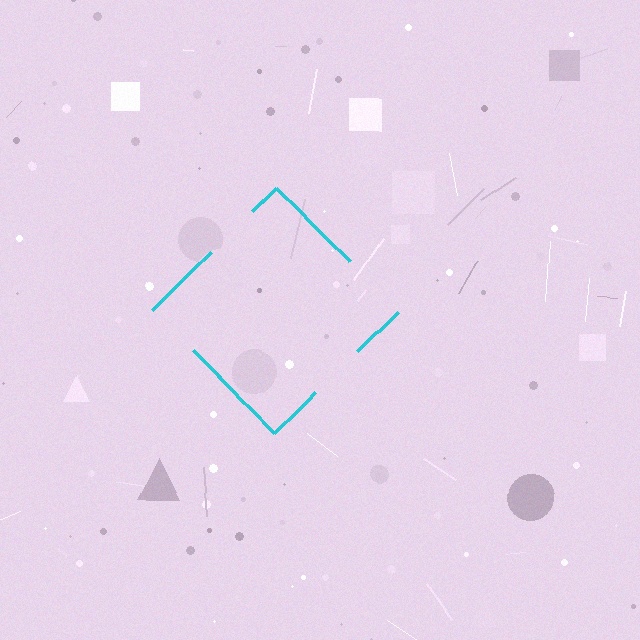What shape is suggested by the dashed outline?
The dashed outline suggests a diamond.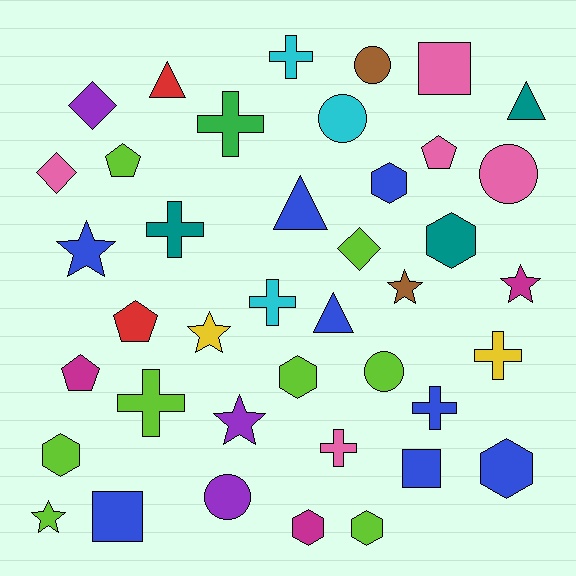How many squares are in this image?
There are 3 squares.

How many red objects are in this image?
There are 2 red objects.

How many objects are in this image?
There are 40 objects.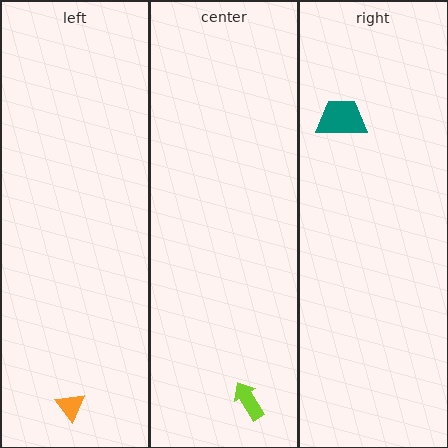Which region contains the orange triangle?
The left region.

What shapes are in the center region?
The lime arrow.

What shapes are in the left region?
The orange triangle.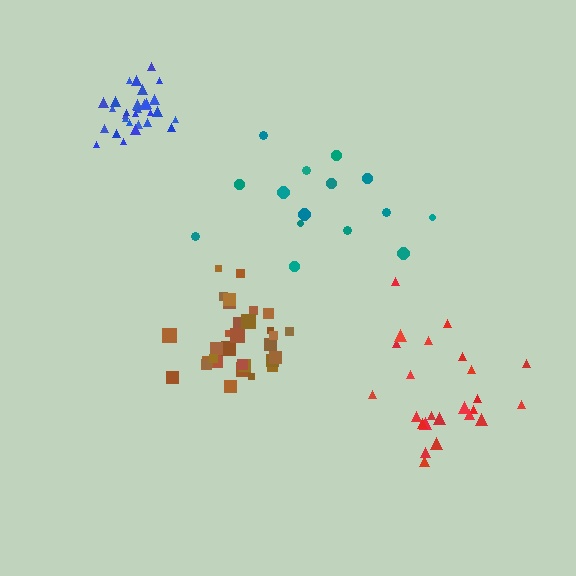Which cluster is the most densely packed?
Blue.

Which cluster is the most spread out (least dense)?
Teal.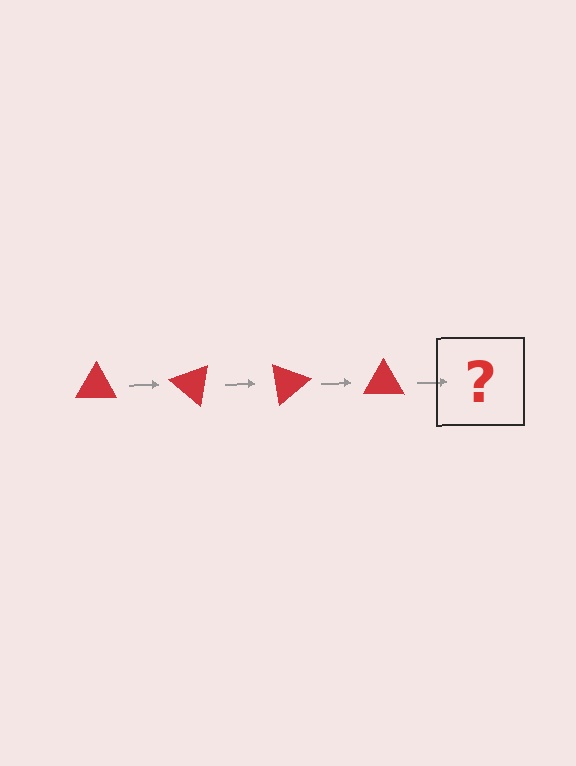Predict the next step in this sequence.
The next step is a red triangle rotated 160 degrees.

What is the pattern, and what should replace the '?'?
The pattern is that the triangle rotates 40 degrees each step. The '?' should be a red triangle rotated 160 degrees.